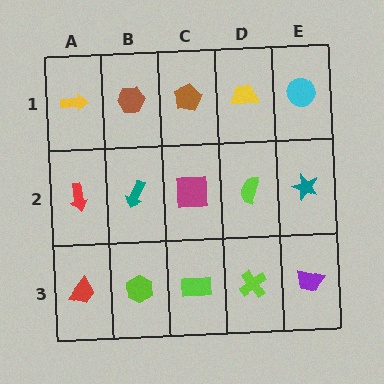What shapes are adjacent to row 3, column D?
A lime semicircle (row 2, column D), a lime rectangle (row 3, column C), a purple trapezoid (row 3, column E).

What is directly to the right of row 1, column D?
A cyan circle.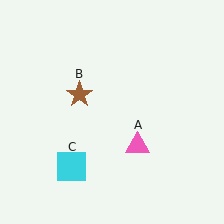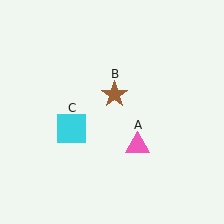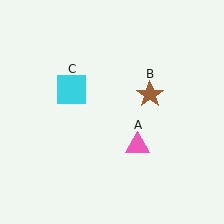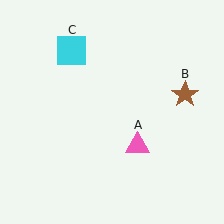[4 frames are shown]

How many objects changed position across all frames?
2 objects changed position: brown star (object B), cyan square (object C).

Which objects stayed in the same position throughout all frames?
Pink triangle (object A) remained stationary.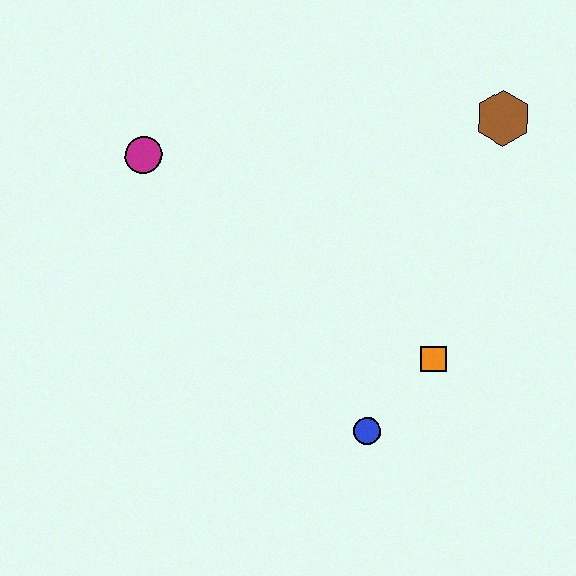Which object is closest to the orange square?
The blue circle is closest to the orange square.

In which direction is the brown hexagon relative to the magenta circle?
The brown hexagon is to the right of the magenta circle.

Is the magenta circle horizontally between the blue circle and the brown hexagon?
No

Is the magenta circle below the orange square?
No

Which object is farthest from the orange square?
The magenta circle is farthest from the orange square.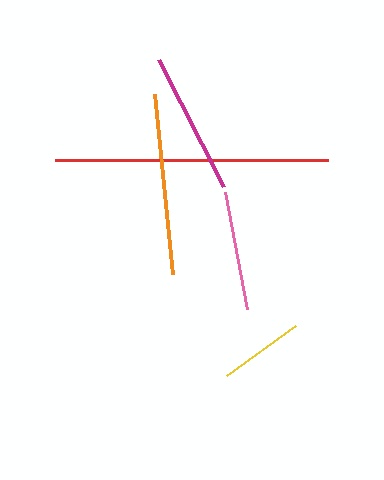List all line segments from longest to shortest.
From longest to shortest: red, orange, magenta, pink, yellow.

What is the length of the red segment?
The red segment is approximately 273 pixels long.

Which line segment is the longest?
The red line is the longest at approximately 273 pixels.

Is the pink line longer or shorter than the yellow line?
The pink line is longer than the yellow line.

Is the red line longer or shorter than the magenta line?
The red line is longer than the magenta line.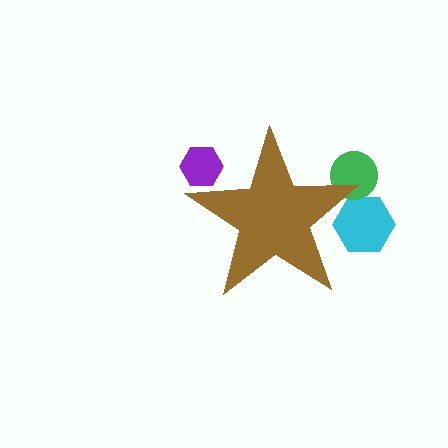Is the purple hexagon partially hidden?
Yes, the purple hexagon is partially hidden behind the brown star.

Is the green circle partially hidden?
Yes, the green circle is partially hidden behind the brown star.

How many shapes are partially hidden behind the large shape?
3 shapes are partially hidden.